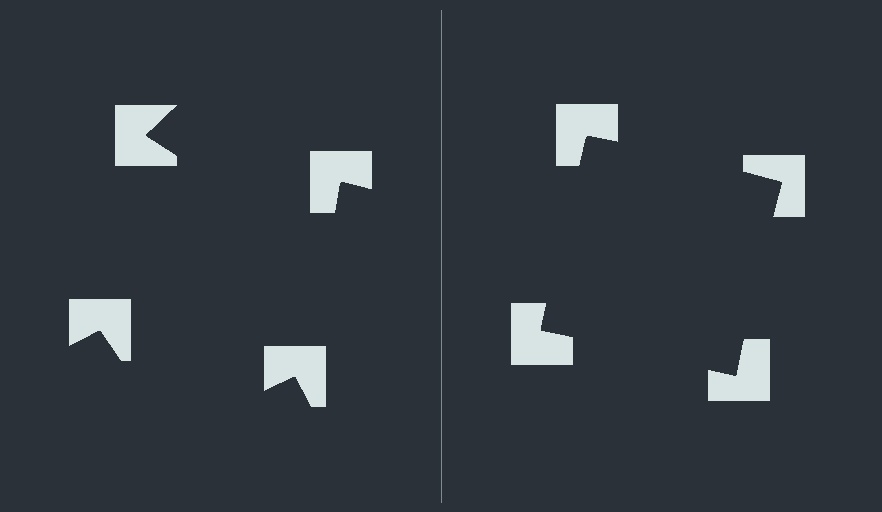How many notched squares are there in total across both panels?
8 — 4 on each side.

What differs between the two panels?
The notched squares are positioned identically on both sides; only the wedge orientations differ. On the right they align to a square; on the left they are misaligned.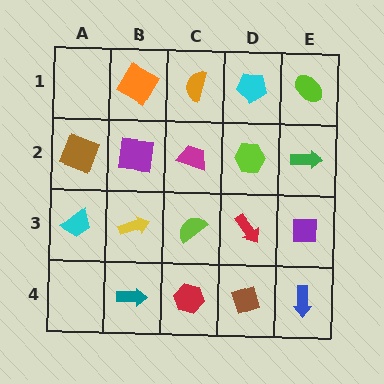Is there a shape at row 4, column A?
No, that cell is empty.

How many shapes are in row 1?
4 shapes.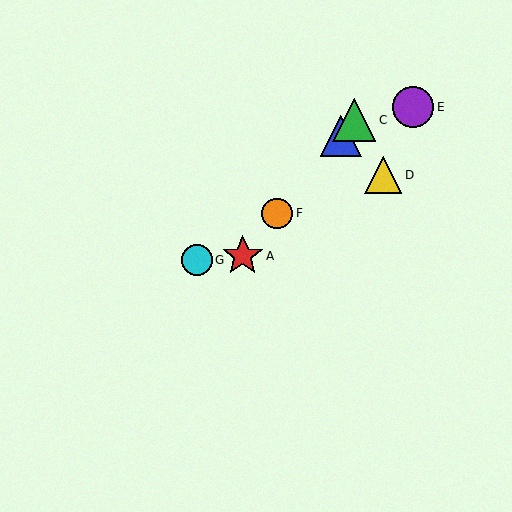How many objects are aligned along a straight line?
4 objects (A, B, C, F) are aligned along a straight line.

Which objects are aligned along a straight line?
Objects A, B, C, F are aligned along a straight line.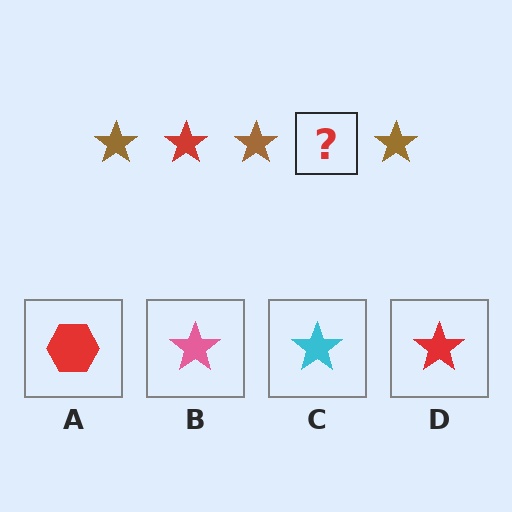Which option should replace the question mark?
Option D.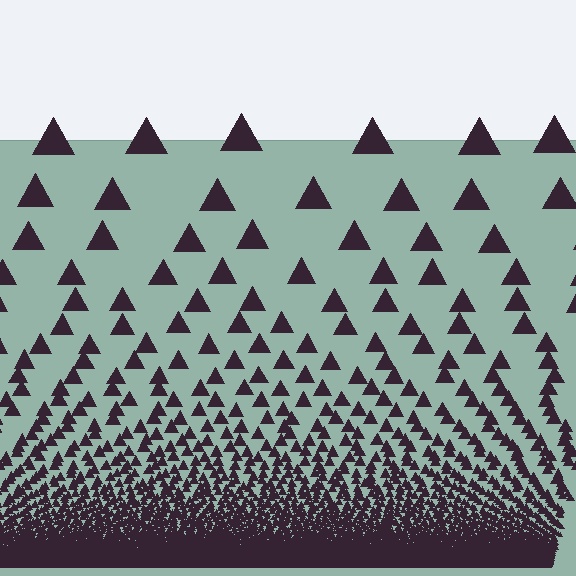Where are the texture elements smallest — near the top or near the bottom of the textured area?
Near the bottom.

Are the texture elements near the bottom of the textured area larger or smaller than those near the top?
Smaller. The gradient is inverted — elements near the bottom are smaller and denser.